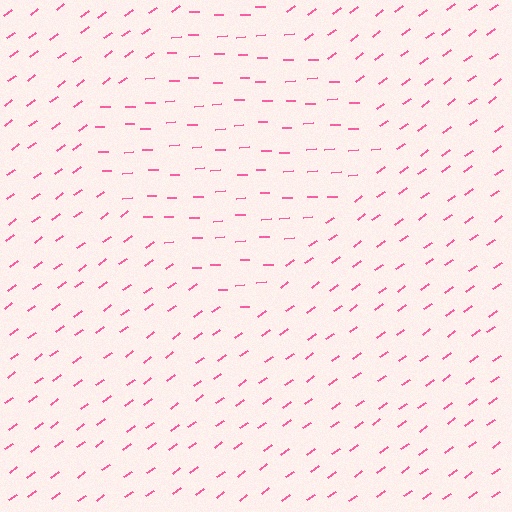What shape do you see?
I see a diamond.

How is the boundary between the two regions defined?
The boundary is defined purely by a change in line orientation (approximately 33 degrees difference). All lines are the same color and thickness.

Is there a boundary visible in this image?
Yes, there is a texture boundary formed by a change in line orientation.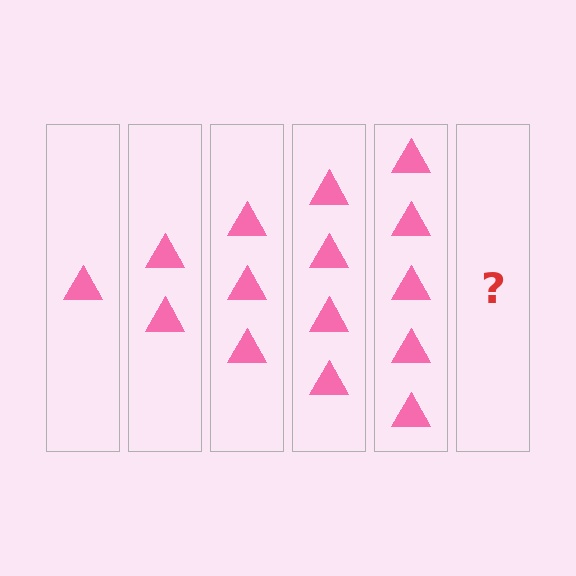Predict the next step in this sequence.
The next step is 6 triangles.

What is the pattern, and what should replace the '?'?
The pattern is that each step adds one more triangle. The '?' should be 6 triangles.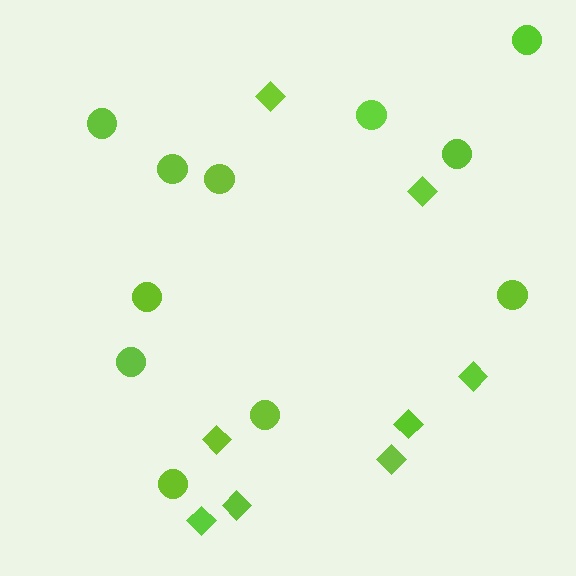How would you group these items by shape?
There are 2 groups: one group of diamonds (8) and one group of circles (11).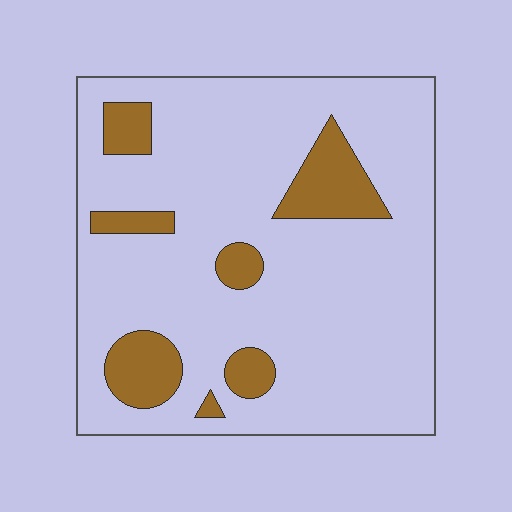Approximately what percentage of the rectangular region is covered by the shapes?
Approximately 15%.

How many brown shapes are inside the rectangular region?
7.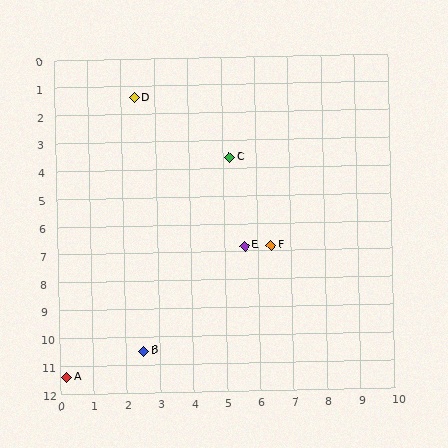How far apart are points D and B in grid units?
Points D and B are about 9.1 grid units apart.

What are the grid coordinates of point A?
Point A is at approximately (0.2, 11.4).